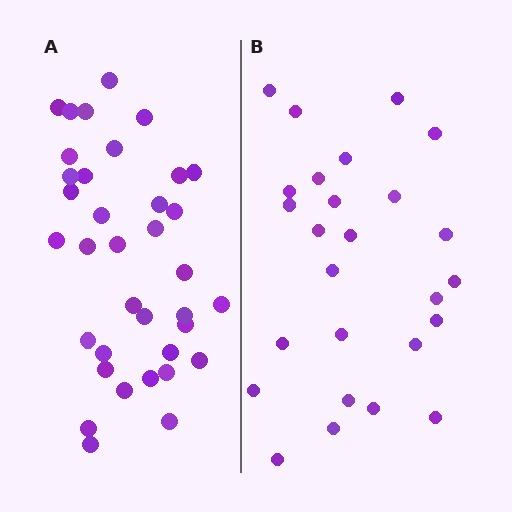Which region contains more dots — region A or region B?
Region A (the left region) has more dots.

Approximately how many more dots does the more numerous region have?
Region A has roughly 10 or so more dots than region B.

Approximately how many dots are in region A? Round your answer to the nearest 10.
About 40 dots. (The exact count is 36, which rounds to 40.)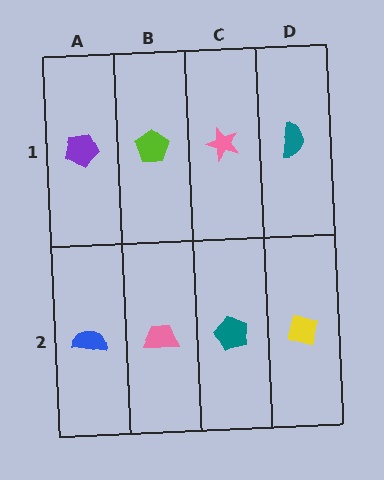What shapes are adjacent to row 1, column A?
A blue semicircle (row 2, column A), a lime pentagon (row 1, column B).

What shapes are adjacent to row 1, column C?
A teal pentagon (row 2, column C), a lime pentagon (row 1, column B), a teal semicircle (row 1, column D).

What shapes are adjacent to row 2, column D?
A teal semicircle (row 1, column D), a teal pentagon (row 2, column C).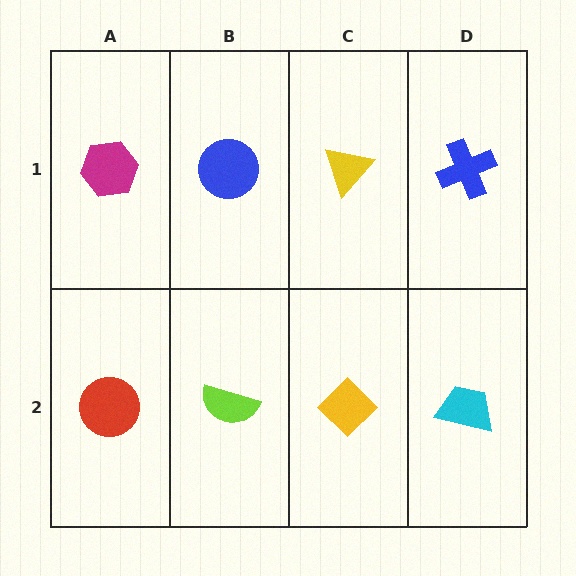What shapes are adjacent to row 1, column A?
A red circle (row 2, column A), a blue circle (row 1, column B).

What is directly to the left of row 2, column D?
A yellow diamond.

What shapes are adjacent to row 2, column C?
A yellow triangle (row 1, column C), a lime semicircle (row 2, column B), a cyan trapezoid (row 2, column D).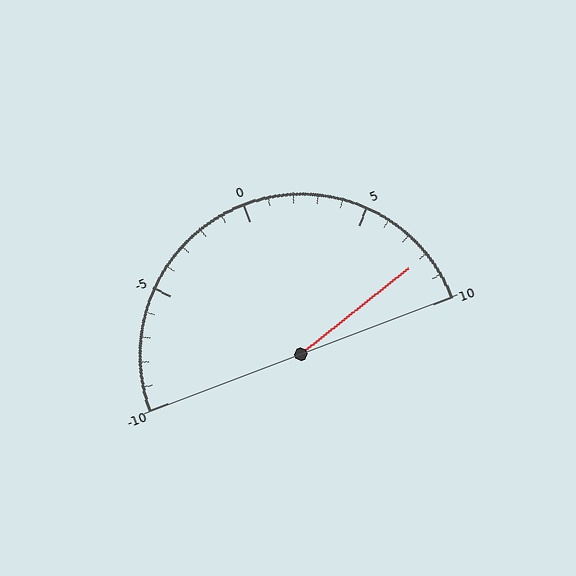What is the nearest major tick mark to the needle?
The nearest major tick mark is 10.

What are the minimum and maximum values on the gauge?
The gauge ranges from -10 to 10.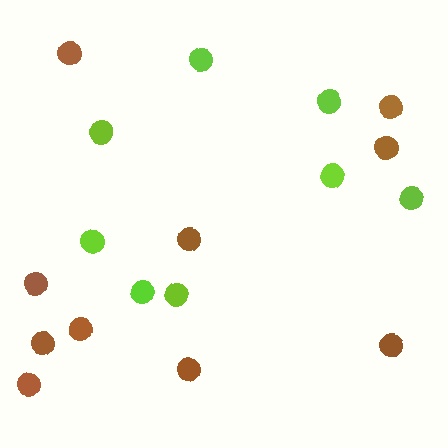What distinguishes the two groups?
There are 2 groups: one group of brown circles (10) and one group of lime circles (8).